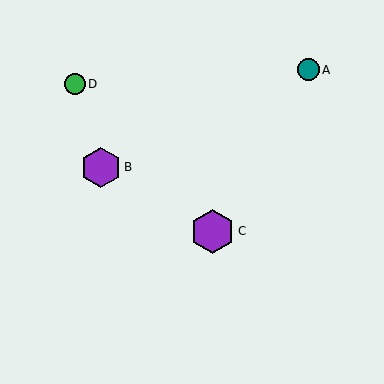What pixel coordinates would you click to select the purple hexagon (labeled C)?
Click at (213, 231) to select the purple hexagon C.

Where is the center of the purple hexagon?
The center of the purple hexagon is at (213, 231).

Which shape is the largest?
The purple hexagon (labeled C) is the largest.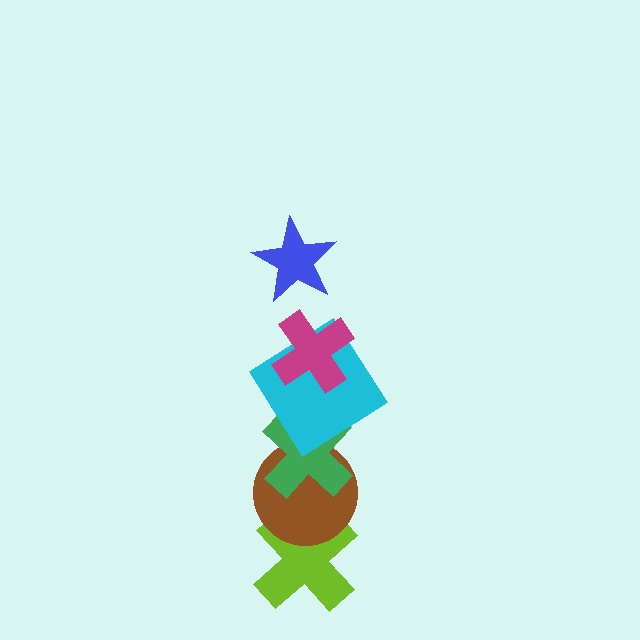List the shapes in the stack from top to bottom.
From top to bottom: the blue star, the magenta cross, the cyan diamond, the green cross, the brown circle, the lime cross.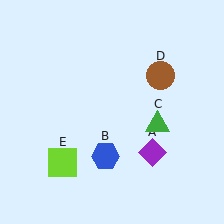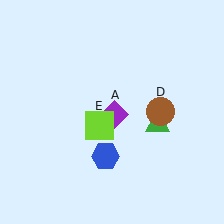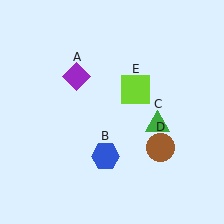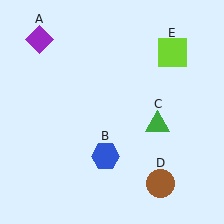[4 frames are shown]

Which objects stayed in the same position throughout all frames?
Blue hexagon (object B) and green triangle (object C) remained stationary.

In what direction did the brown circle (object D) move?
The brown circle (object D) moved down.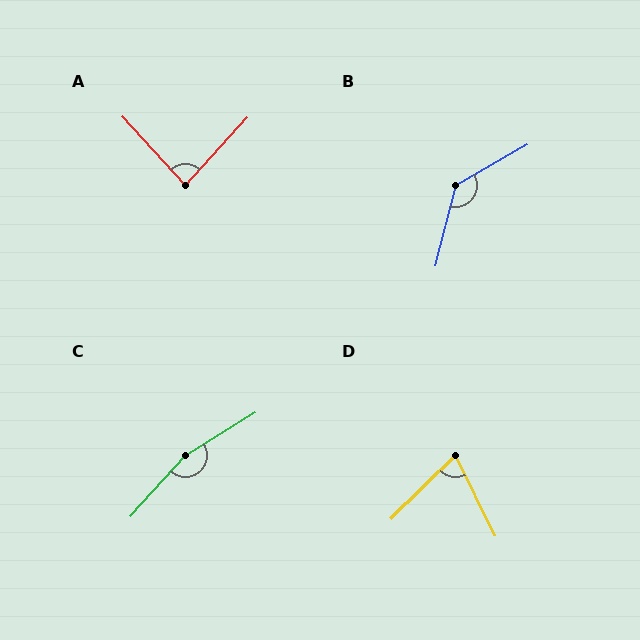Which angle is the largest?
C, at approximately 164 degrees.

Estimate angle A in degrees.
Approximately 85 degrees.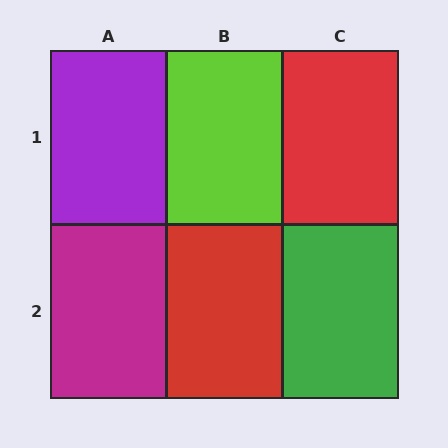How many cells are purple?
1 cell is purple.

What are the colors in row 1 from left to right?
Purple, lime, red.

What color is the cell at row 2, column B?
Red.